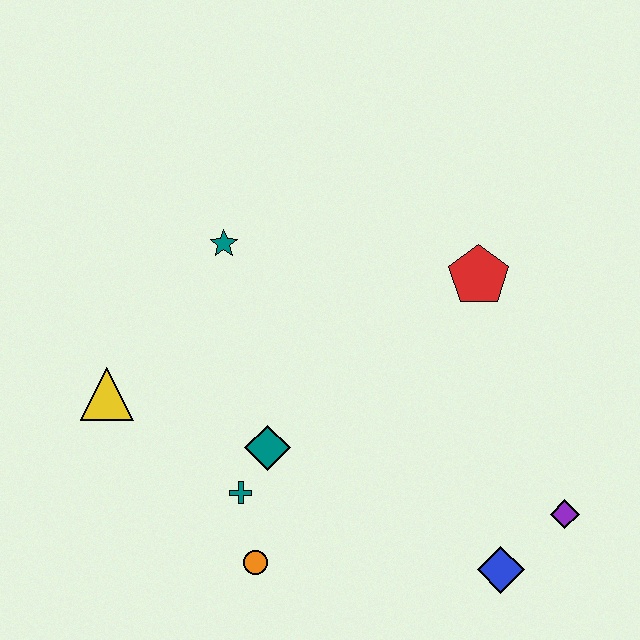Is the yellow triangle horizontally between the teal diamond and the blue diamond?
No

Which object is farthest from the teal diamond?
The purple diamond is farthest from the teal diamond.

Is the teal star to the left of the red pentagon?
Yes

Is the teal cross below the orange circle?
No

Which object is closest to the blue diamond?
The purple diamond is closest to the blue diamond.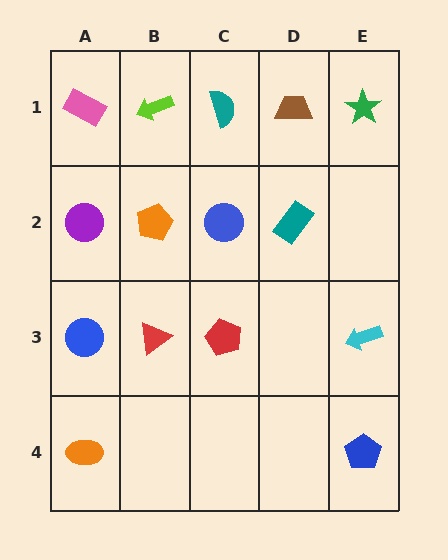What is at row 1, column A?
A pink rectangle.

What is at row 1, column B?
A lime arrow.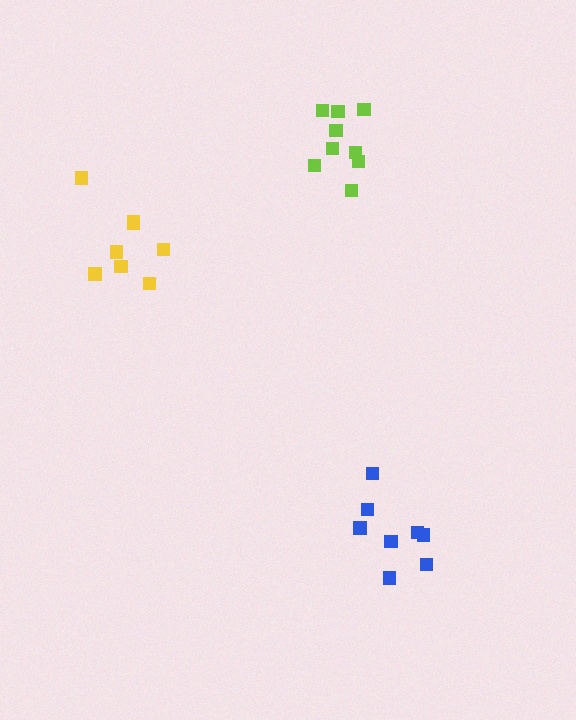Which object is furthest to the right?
The blue cluster is rightmost.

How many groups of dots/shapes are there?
There are 3 groups.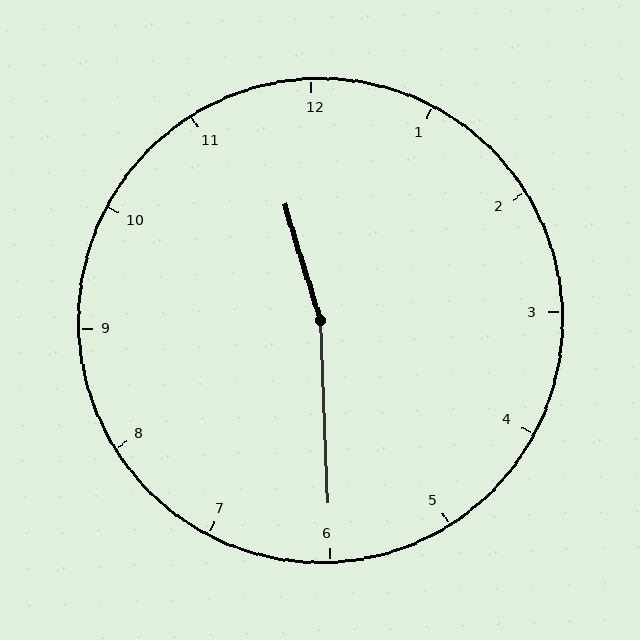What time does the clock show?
11:30.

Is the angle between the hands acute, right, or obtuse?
It is obtuse.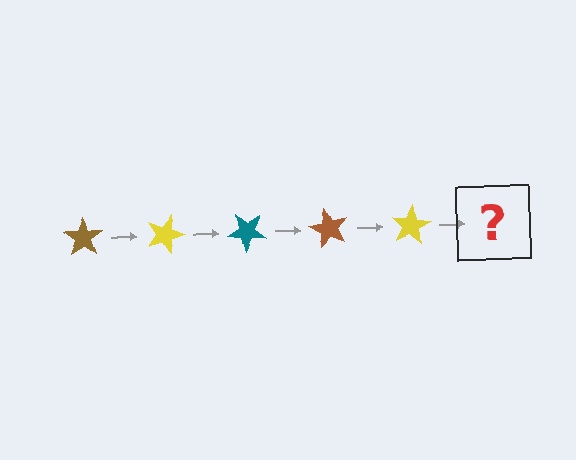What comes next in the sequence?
The next element should be a teal star, rotated 100 degrees from the start.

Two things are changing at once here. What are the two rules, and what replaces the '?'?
The two rules are that it rotates 20 degrees each step and the color cycles through brown, yellow, and teal. The '?' should be a teal star, rotated 100 degrees from the start.